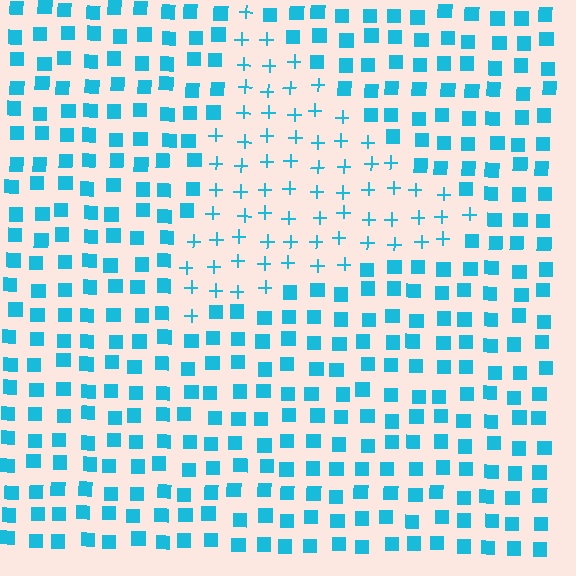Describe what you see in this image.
The image is filled with small cyan elements arranged in a uniform grid. A triangle-shaped region contains plus signs, while the surrounding area contains squares. The boundary is defined purely by the change in element shape.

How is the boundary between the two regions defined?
The boundary is defined by a change in element shape: plus signs inside vs. squares outside. All elements share the same color and spacing.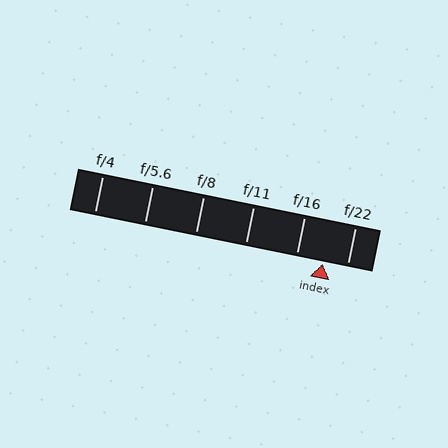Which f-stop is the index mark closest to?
The index mark is closest to f/22.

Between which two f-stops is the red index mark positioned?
The index mark is between f/16 and f/22.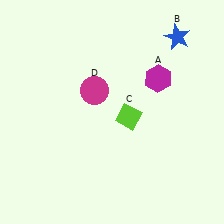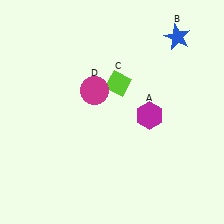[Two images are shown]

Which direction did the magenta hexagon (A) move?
The magenta hexagon (A) moved down.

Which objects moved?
The objects that moved are: the magenta hexagon (A), the lime diamond (C).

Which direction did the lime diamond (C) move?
The lime diamond (C) moved up.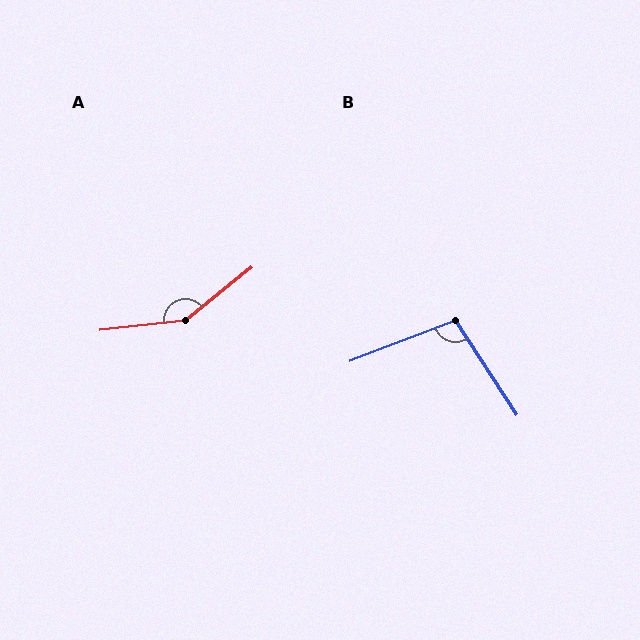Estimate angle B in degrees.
Approximately 102 degrees.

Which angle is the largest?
A, at approximately 147 degrees.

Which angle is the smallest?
B, at approximately 102 degrees.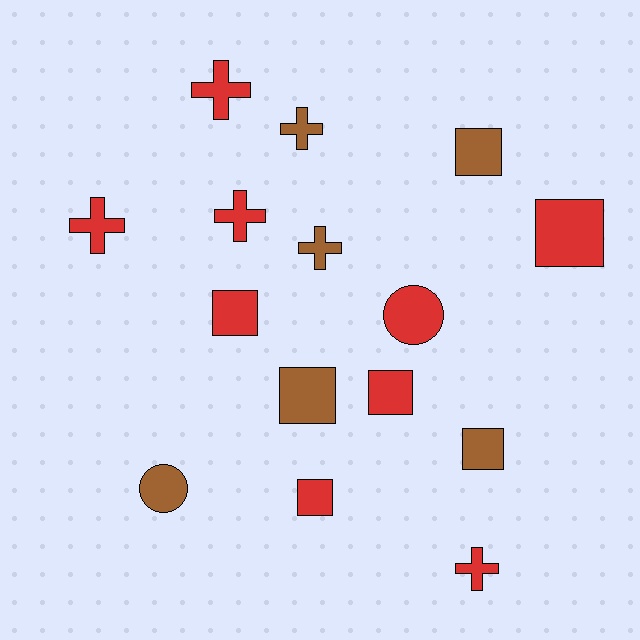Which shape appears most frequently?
Square, with 7 objects.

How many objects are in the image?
There are 15 objects.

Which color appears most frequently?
Red, with 9 objects.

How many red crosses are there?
There are 4 red crosses.